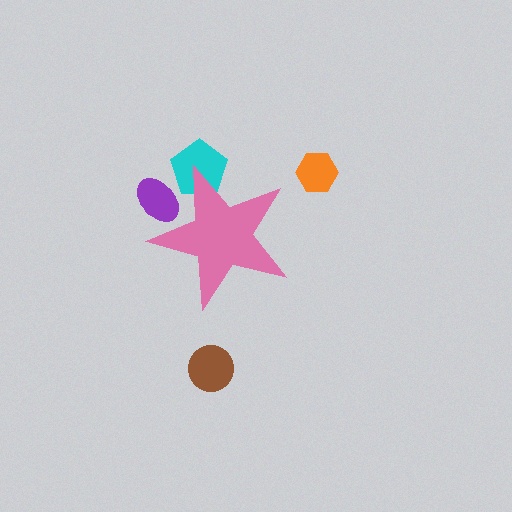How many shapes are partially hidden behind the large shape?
2 shapes are partially hidden.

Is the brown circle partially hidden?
No, the brown circle is fully visible.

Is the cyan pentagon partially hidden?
Yes, the cyan pentagon is partially hidden behind the pink star.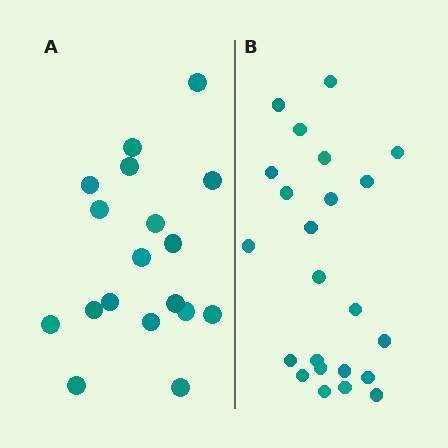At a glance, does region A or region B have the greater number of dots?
Region B (the right region) has more dots.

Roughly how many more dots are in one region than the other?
Region B has about 5 more dots than region A.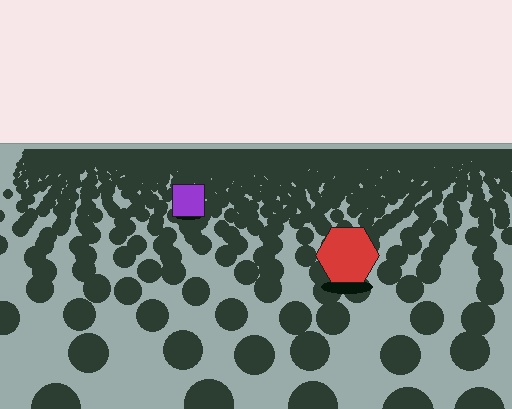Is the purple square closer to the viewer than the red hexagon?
No. The red hexagon is closer — you can tell from the texture gradient: the ground texture is coarser near it.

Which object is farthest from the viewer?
The purple square is farthest from the viewer. It appears smaller and the ground texture around it is denser.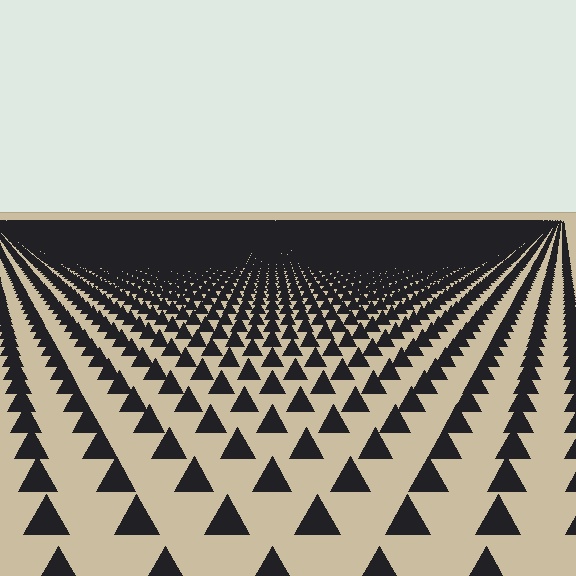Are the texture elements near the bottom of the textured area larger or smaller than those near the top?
Larger. Near the bottom, elements are closer to the viewer and appear at a bigger on-screen size.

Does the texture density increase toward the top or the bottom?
Density increases toward the top.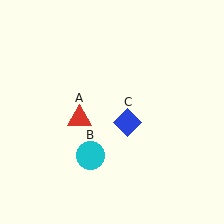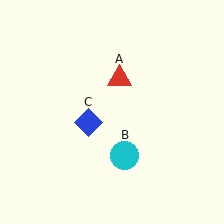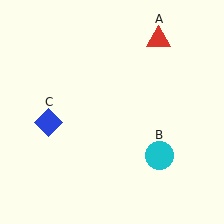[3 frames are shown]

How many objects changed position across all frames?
3 objects changed position: red triangle (object A), cyan circle (object B), blue diamond (object C).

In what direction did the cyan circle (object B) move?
The cyan circle (object B) moved right.